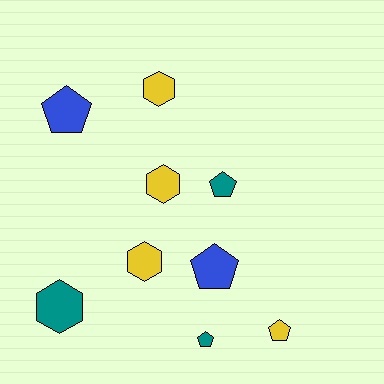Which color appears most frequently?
Yellow, with 4 objects.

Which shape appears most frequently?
Pentagon, with 5 objects.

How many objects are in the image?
There are 9 objects.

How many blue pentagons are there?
There are 2 blue pentagons.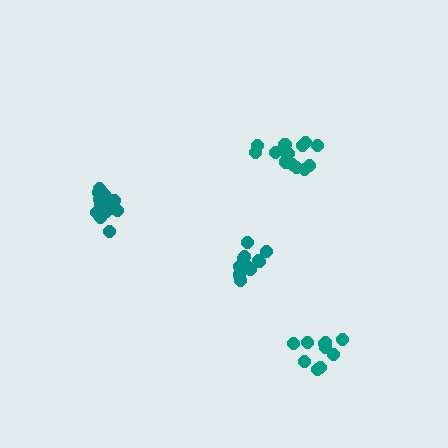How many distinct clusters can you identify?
There are 4 distinct clusters.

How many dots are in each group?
Group 1: 11 dots, Group 2: 14 dots, Group 3: 14 dots, Group 4: 15 dots (54 total).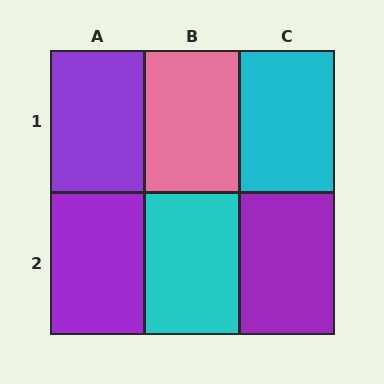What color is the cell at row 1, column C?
Cyan.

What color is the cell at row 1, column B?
Pink.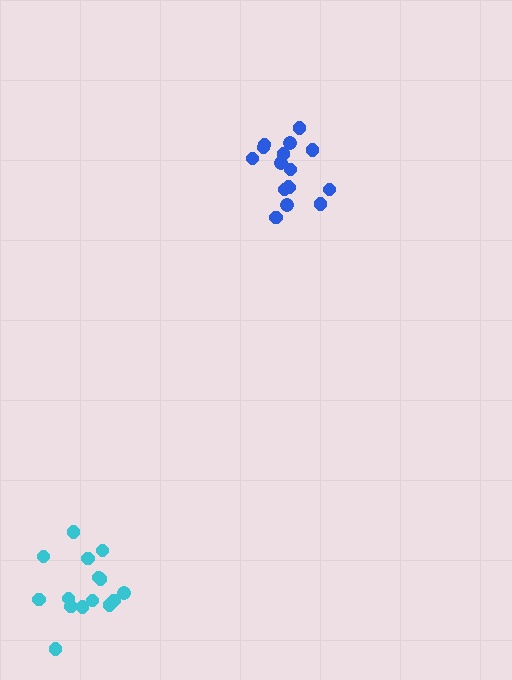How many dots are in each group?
Group 1: 16 dots, Group 2: 15 dots (31 total).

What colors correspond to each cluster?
The clusters are colored: blue, cyan.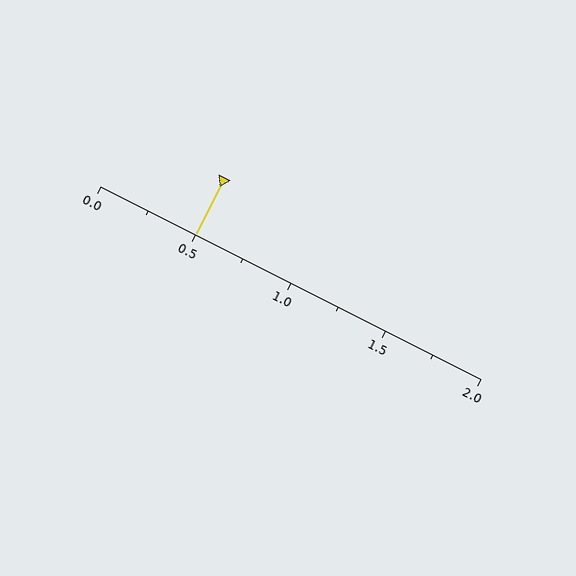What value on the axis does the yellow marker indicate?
The marker indicates approximately 0.5.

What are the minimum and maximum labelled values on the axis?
The axis runs from 0.0 to 2.0.